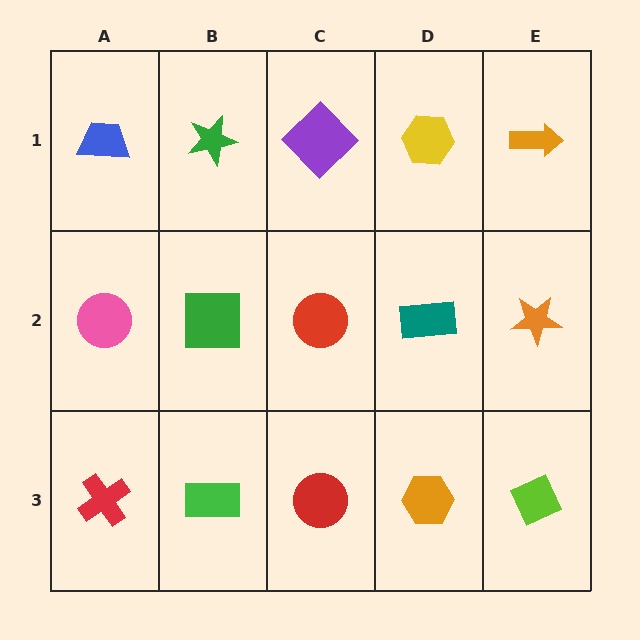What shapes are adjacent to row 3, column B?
A green square (row 2, column B), a red cross (row 3, column A), a red circle (row 3, column C).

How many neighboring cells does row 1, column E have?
2.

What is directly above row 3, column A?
A pink circle.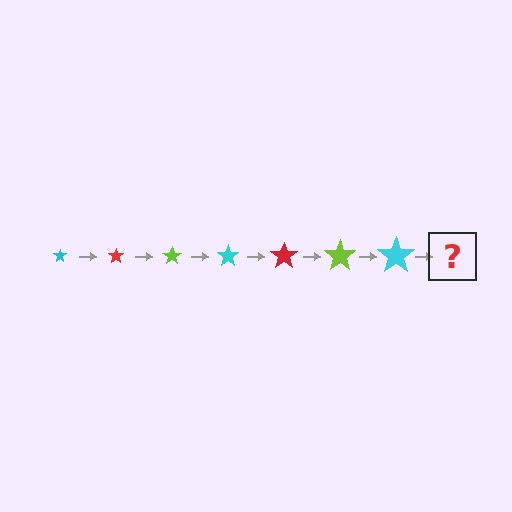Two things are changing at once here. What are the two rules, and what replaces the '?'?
The two rules are that the star grows larger each step and the color cycles through cyan, red, and lime. The '?' should be a red star, larger than the previous one.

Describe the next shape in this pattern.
It should be a red star, larger than the previous one.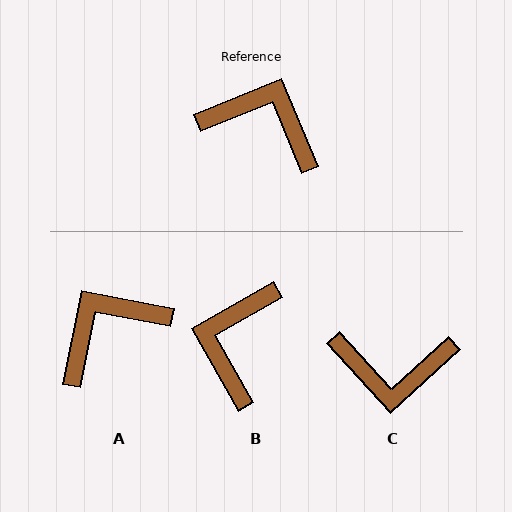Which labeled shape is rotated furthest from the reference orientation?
C, about 160 degrees away.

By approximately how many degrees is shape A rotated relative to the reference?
Approximately 57 degrees counter-clockwise.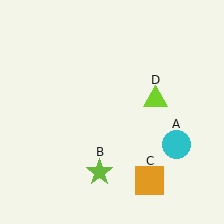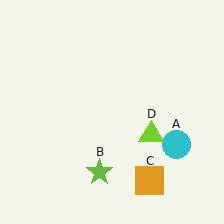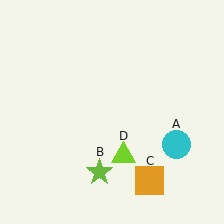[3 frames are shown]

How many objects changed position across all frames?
1 object changed position: lime triangle (object D).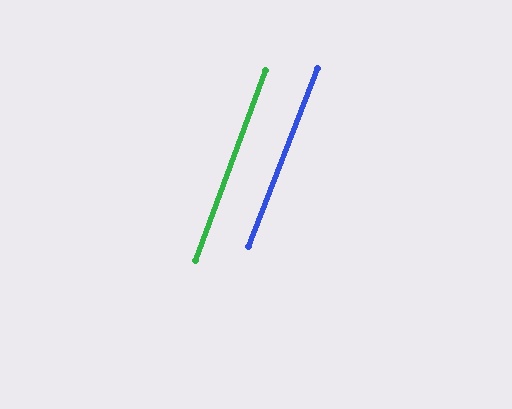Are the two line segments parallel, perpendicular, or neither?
Parallel — their directions differ by only 0.9°.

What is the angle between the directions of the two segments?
Approximately 1 degree.